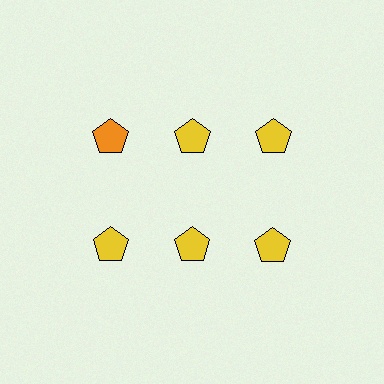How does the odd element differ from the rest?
It has a different color: orange instead of yellow.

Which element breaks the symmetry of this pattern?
The orange pentagon in the top row, leftmost column breaks the symmetry. All other shapes are yellow pentagons.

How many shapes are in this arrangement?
There are 6 shapes arranged in a grid pattern.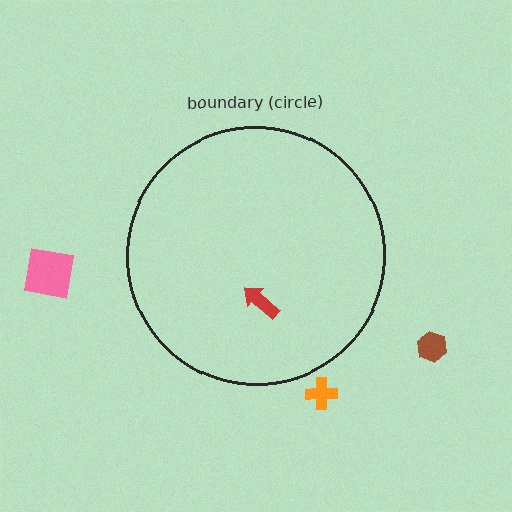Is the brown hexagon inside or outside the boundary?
Outside.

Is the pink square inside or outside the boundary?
Outside.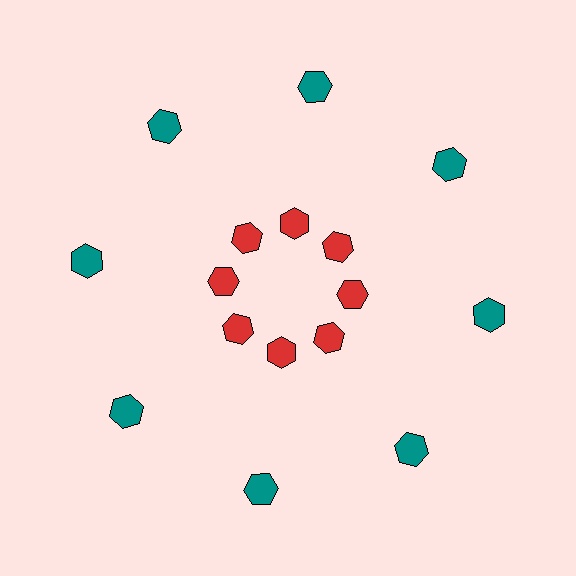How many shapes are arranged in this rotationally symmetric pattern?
There are 16 shapes, arranged in 8 groups of 2.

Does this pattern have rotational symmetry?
Yes, this pattern has 8-fold rotational symmetry. It looks the same after rotating 45 degrees around the center.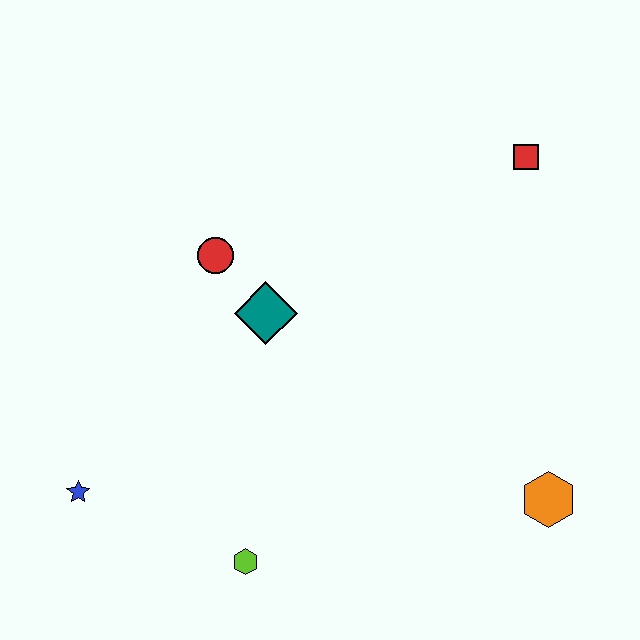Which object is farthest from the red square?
The blue star is farthest from the red square.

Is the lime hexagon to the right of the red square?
No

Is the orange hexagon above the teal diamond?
No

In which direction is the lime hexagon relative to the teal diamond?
The lime hexagon is below the teal diamond.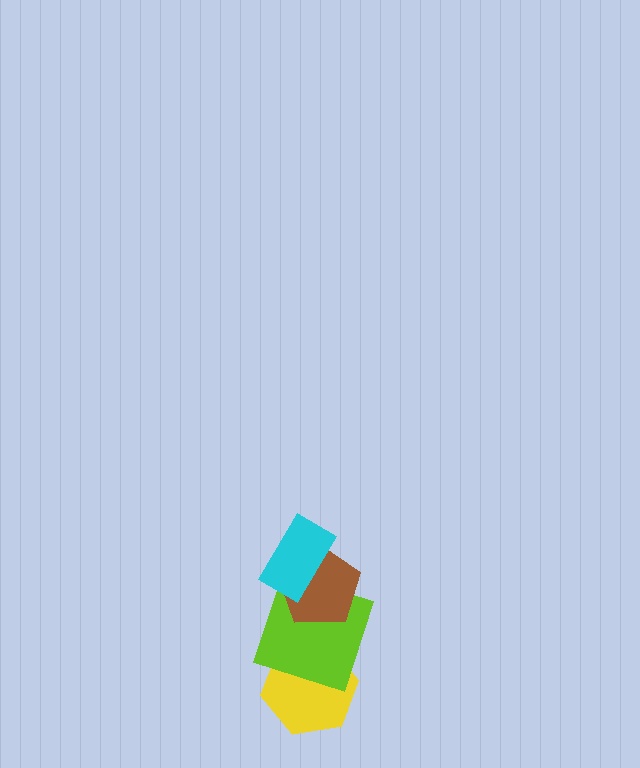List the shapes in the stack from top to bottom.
From top to bottom: the cyan rectangle, the brown pentagon, the lime square, the yellow hexagon.